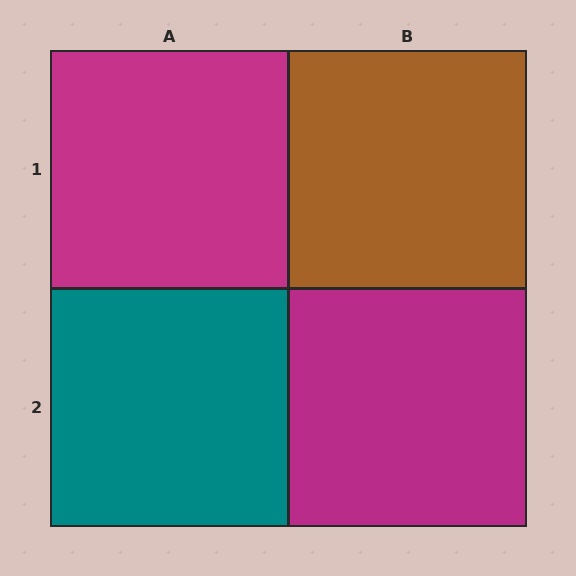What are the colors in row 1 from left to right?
Magenta, brown.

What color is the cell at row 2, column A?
Teal.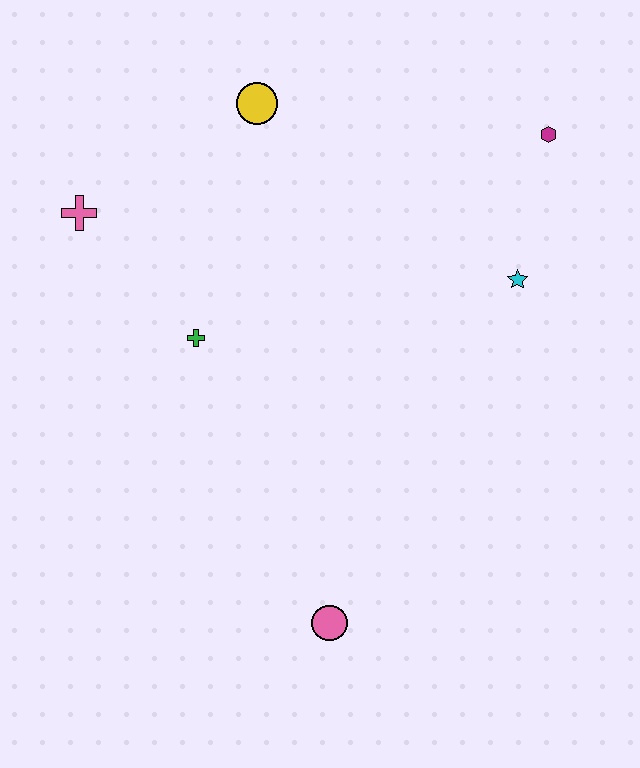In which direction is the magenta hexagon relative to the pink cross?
The magenta hexagon is to the right of the pink cross.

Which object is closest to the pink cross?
The green cross is closest to the pink cross.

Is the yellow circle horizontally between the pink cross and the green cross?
No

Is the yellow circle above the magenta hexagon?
Yes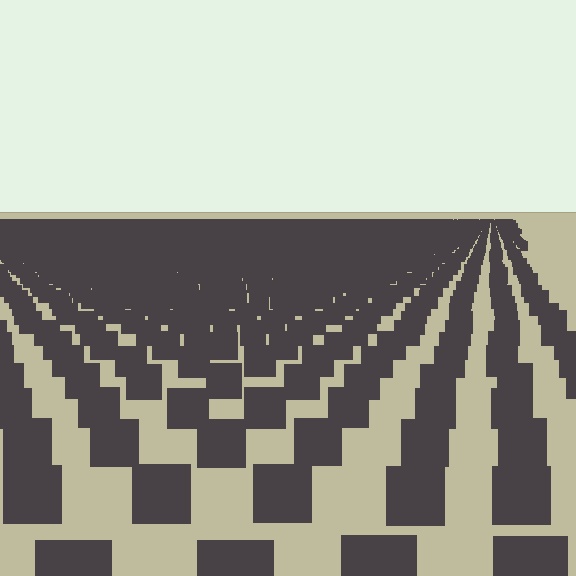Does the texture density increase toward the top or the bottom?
Density increases toward the top.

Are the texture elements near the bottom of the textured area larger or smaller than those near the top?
Larger. Near the bottom, elements are closer to the viewer and appear at a bigger on-screen size.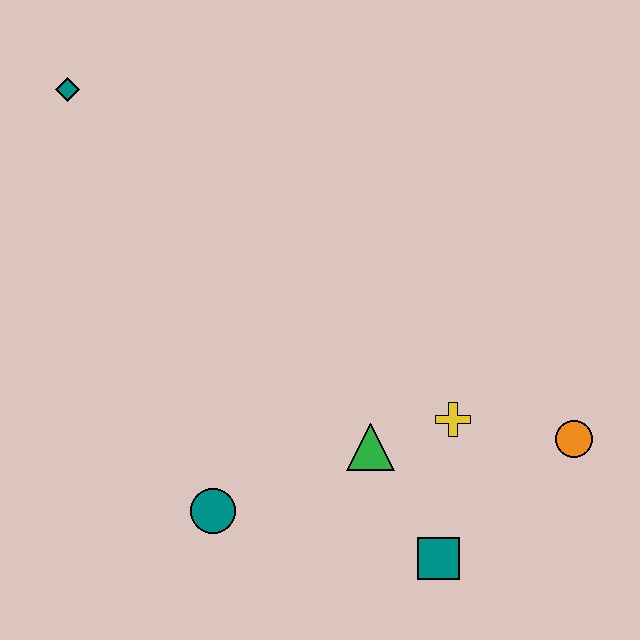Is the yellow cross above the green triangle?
Yes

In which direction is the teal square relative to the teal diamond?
The teal square is below the teal diamond.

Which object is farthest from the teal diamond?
The orange circle is farthest from the teal diamond.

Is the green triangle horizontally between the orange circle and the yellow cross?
No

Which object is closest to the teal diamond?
The teal circle is closest to the teal diamond.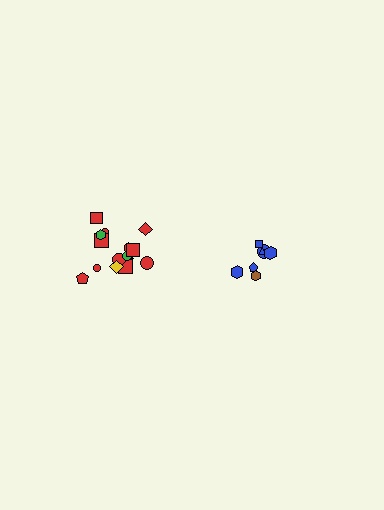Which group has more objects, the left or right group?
The left group.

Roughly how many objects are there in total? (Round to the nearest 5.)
Roughly 25 objects in total.